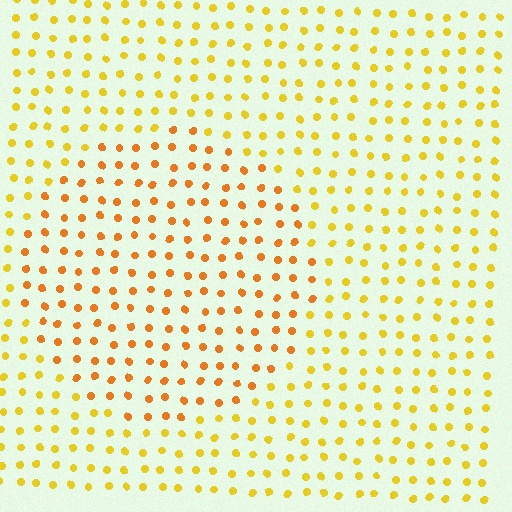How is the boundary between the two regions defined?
The boundary is defined purely by a slight shift in hue (about 25 degrees). Spacing, size, and orientation are identical on both sides.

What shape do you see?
I see a circle.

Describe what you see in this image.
The image is filled with small yellow elements in a uniform arrangement. A circle-shaped region is visible where the elements are tinted to a slightly different hue, forming a subtle color boundary.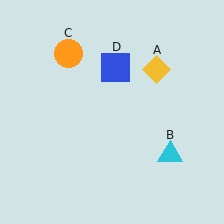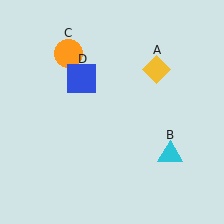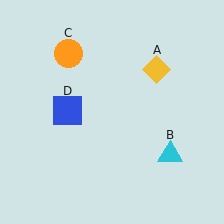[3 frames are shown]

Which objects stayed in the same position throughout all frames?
Yellow diamond (object A) and cyan triangle (object B) and orange circle (object C) remained stationary.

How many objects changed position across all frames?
1 object changed position: blue square (object D).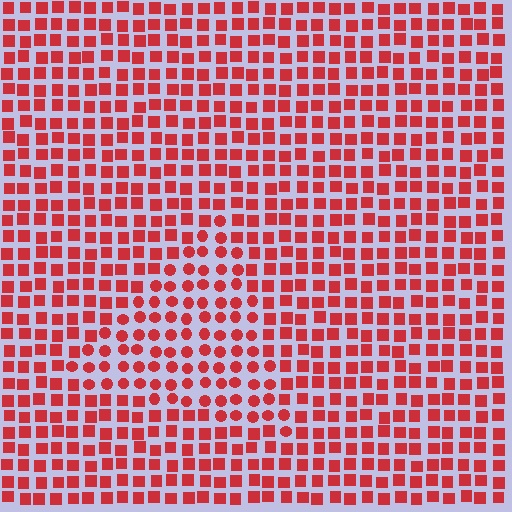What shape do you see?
I see a triangle.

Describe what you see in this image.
The image is filled with small red elements arranged in a uniform grid. A triangle-shaped region contains circles, while the surrounding area contains squares. The boundary is defined purely by the change in element shape.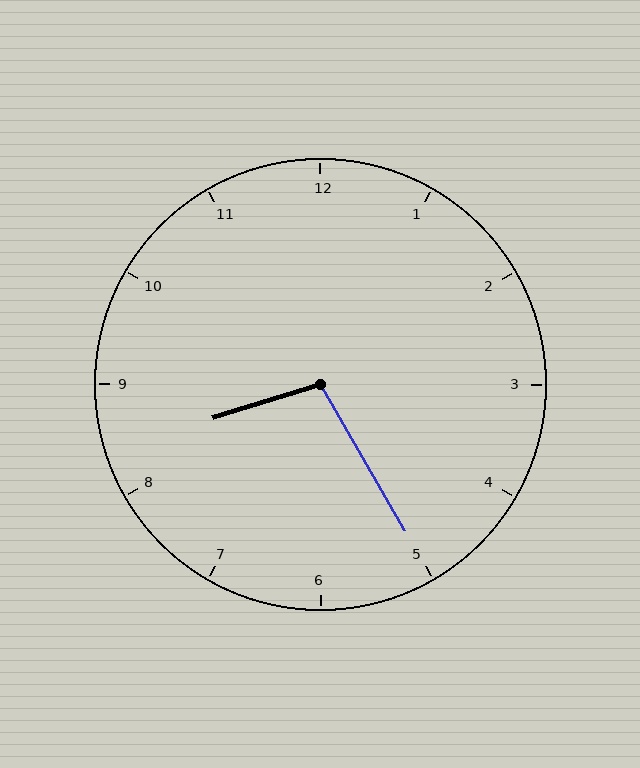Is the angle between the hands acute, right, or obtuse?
It is obtuse.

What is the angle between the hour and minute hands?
Approximately 102 degrees.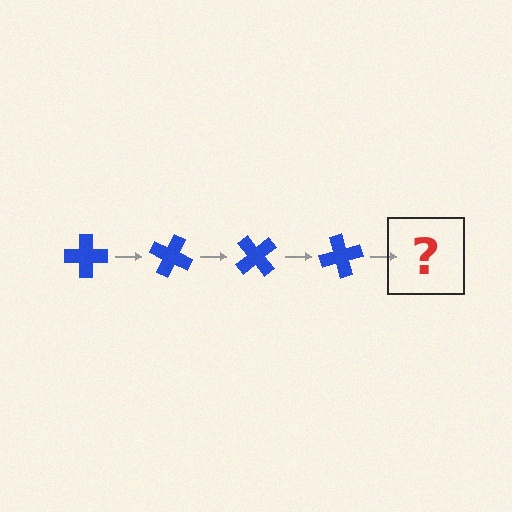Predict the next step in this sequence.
The next step is a blue cross rotated 100 degrees.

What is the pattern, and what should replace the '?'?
The pattern is that the cross rotates 25 degrees each step. The '?' should be a blue cross rotated 100 degrees.